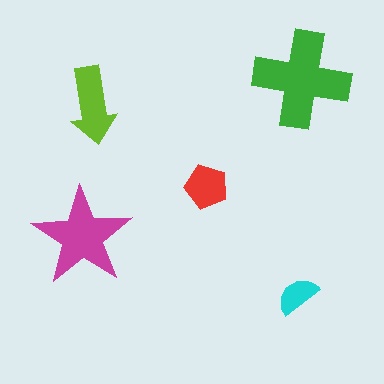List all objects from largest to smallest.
The green cross, the magenta star, the lime arrow, the red pentagon, the cyan semicircle.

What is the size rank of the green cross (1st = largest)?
1st.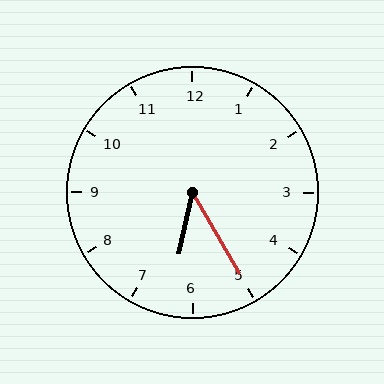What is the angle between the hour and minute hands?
Approximately 42 degrees.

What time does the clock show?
6:25.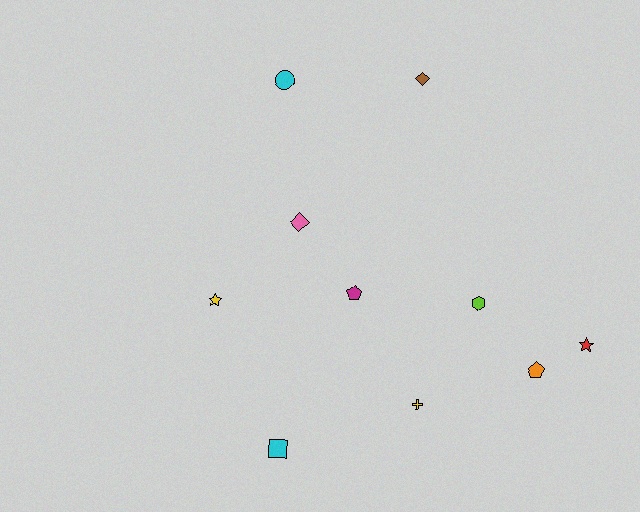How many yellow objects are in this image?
There are 2 yellow objects.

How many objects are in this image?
There are 10 objects.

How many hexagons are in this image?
There is 1 hexagon.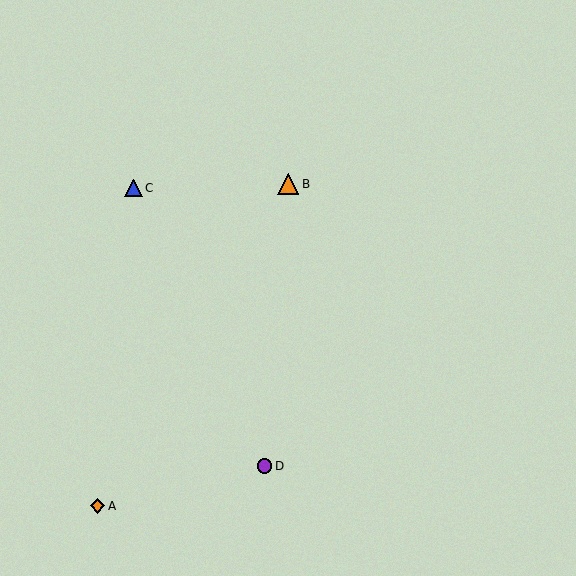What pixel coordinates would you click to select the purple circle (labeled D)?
Click at (264, 466) to select the purple circle D.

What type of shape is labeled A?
Shape A is an orange diamond.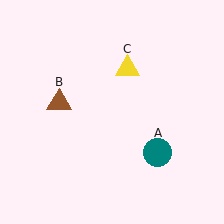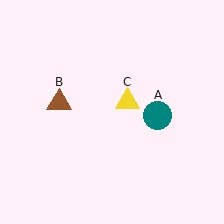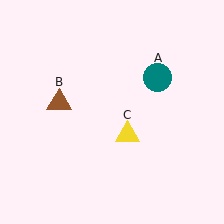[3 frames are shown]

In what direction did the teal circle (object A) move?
The teal circle (object A) moved up.